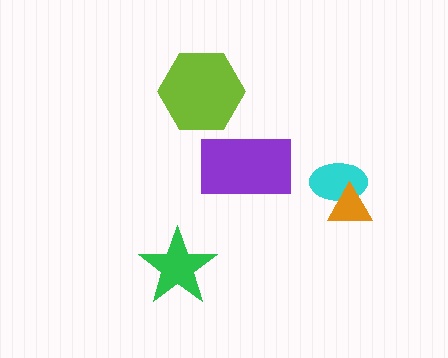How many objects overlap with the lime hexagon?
0 objects overlap with the lime hexagon.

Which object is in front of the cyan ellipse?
The orange triangle is in front of the cyan ellipse.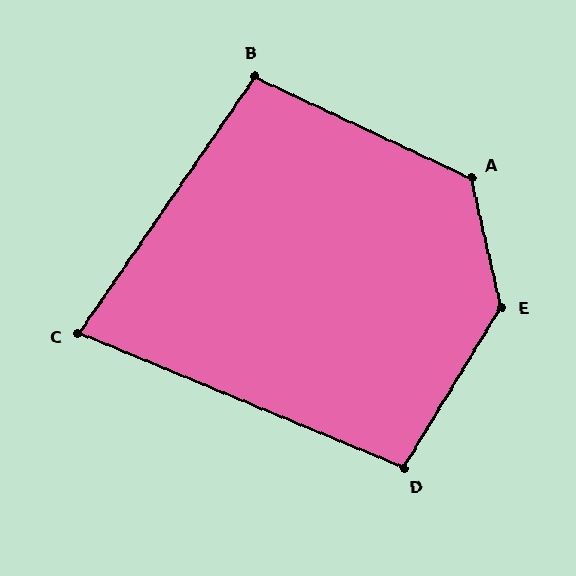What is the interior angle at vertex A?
Approximately 128 degrees (obtuse).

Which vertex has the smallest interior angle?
C, at approximately 78 degrees.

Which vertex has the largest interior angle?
E, at approximately 136 degrees.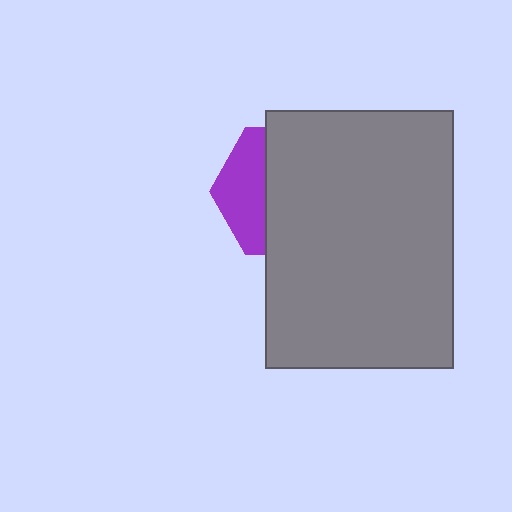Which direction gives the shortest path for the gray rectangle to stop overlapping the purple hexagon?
Moving right gives the shortest separation.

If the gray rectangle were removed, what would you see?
You would see the complete purple hexagon.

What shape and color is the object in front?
The object in front is a gray rectangle.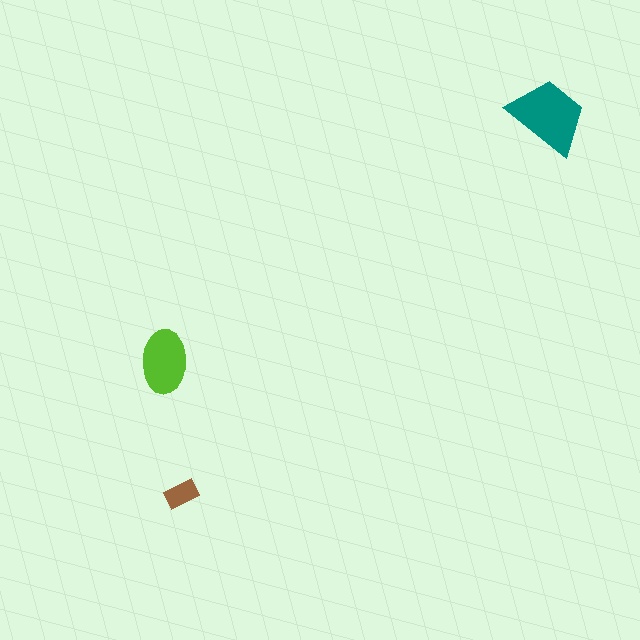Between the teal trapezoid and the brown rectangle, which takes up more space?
The teal trapezoid.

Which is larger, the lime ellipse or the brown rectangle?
The lime ellipse.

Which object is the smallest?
The brown rectangle.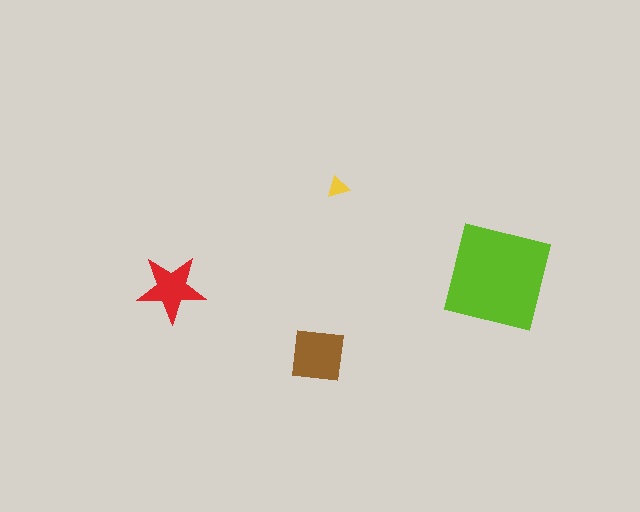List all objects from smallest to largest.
The yellow triangle, the red star, the brown square, the lime square.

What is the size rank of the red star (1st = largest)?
3rd.